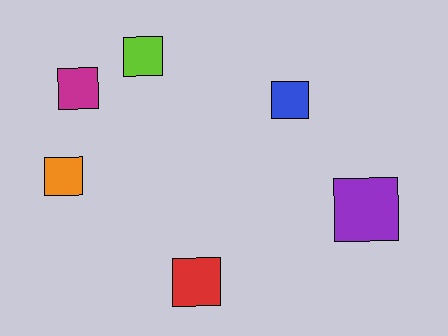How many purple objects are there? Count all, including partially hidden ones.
There is 1 purple object.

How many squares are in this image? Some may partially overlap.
There are 6 squares.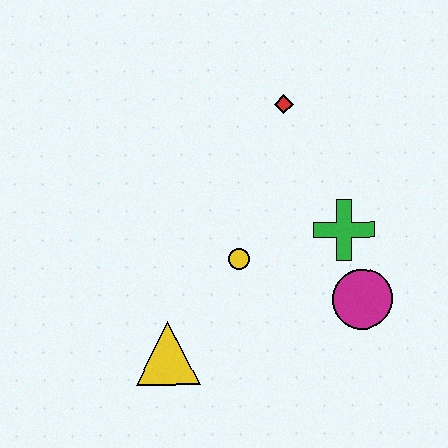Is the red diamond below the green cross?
No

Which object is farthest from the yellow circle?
The red diamond is farthest from the yellow circle.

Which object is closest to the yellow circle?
The green cross is closest to the yellow circle.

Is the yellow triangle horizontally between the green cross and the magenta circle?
No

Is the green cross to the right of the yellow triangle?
Yes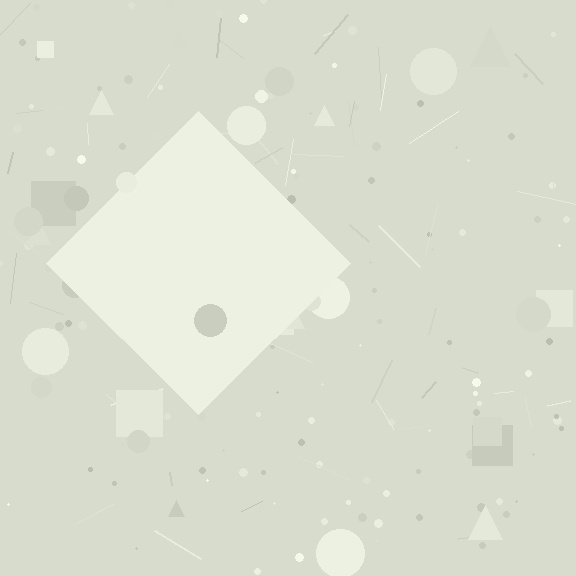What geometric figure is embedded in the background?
A diamond is embedded in the background.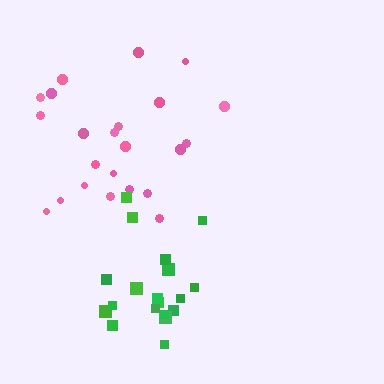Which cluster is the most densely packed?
Green.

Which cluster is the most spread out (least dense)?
Pink.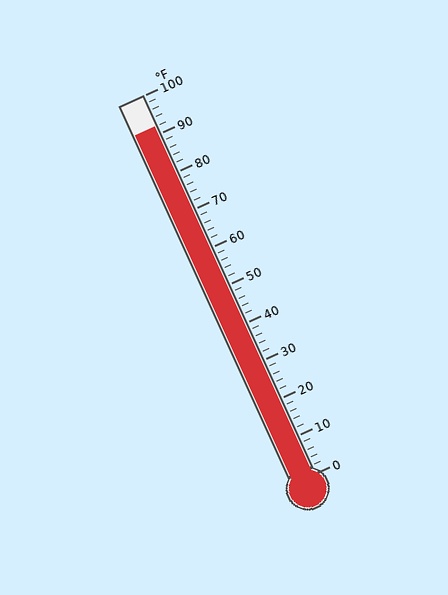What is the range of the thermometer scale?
The thermometer scale ranges from 0°F to 100°F.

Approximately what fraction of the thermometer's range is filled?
The thermometer is filled to approximately 90% of its range.